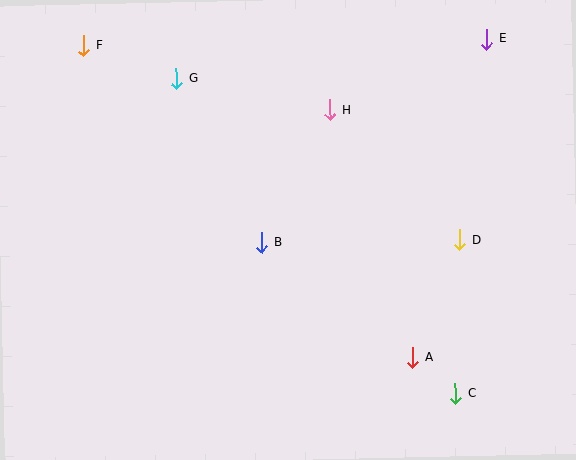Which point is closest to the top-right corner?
Point E is closest to the top-right corner.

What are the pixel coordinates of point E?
Point E is at (487, 39).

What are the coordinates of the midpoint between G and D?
The midpoint between G and D is at (318, 159).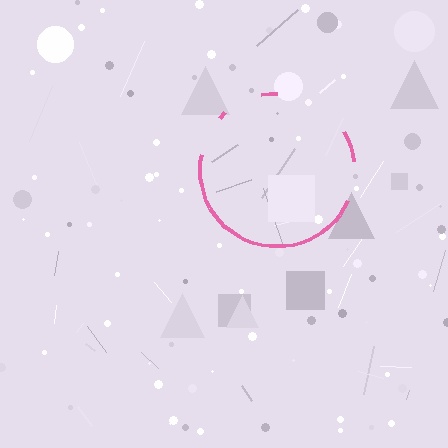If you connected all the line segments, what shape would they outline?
They would outline a circle.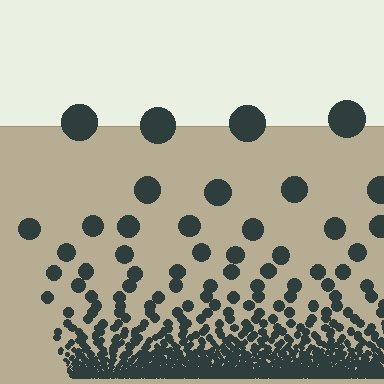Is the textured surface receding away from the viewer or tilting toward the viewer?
The surface appears to tilt toward the viewer. Texture elements get larger and sparser toward the top.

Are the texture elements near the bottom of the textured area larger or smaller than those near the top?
Smaller. The gradient is inverted — elements near the bottom are smaller and denser.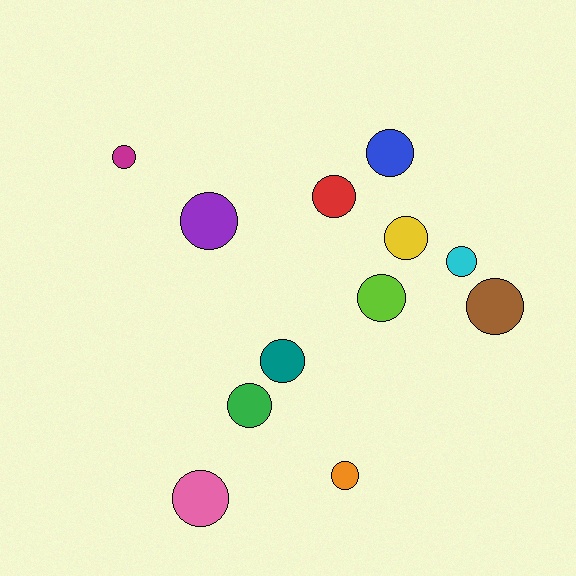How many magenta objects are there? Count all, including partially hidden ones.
There is 1 magenta object.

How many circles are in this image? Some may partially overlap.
There are 12 circles.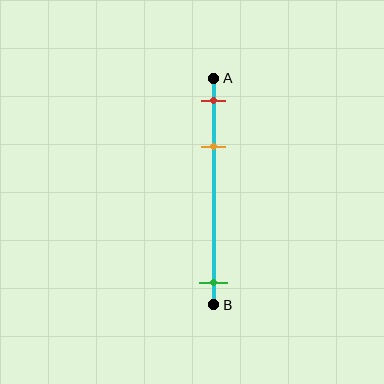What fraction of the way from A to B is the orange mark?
The orange mark is approximately 30% (0.3) of the way from A to B.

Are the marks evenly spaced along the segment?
No, the marks are not evenly spaced.